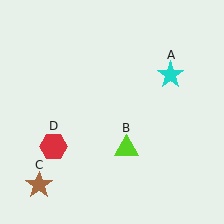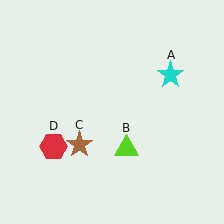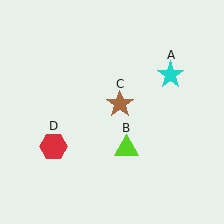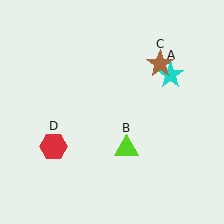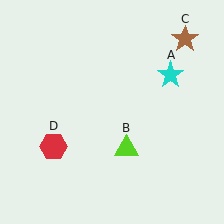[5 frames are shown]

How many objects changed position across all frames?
1 object changed position: brown star (object C).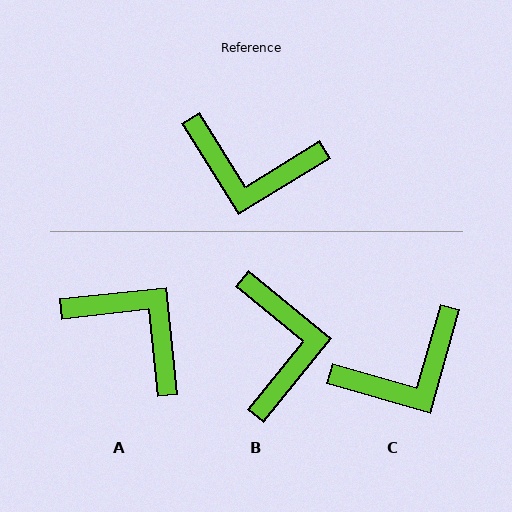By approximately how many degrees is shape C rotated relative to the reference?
Approximately 42 degrees counter-clockwise.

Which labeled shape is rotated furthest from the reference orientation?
A, about 154 degrees away.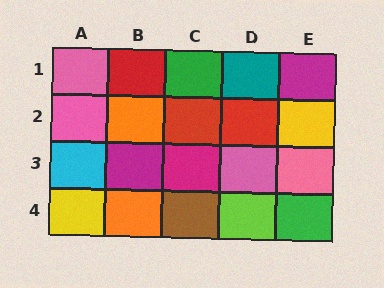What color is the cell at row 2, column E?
Yellow.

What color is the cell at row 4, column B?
Orange.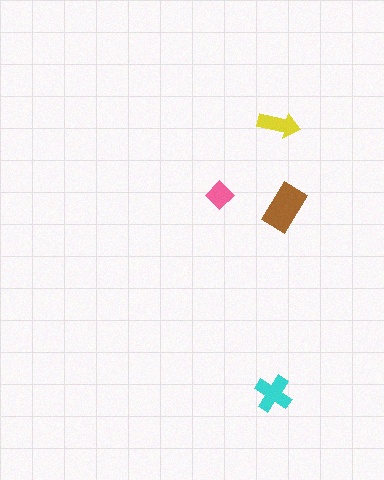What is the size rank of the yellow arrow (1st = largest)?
3rd.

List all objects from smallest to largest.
The pink diamond, the yellow arrow, the cyan cross, the brown rectangle.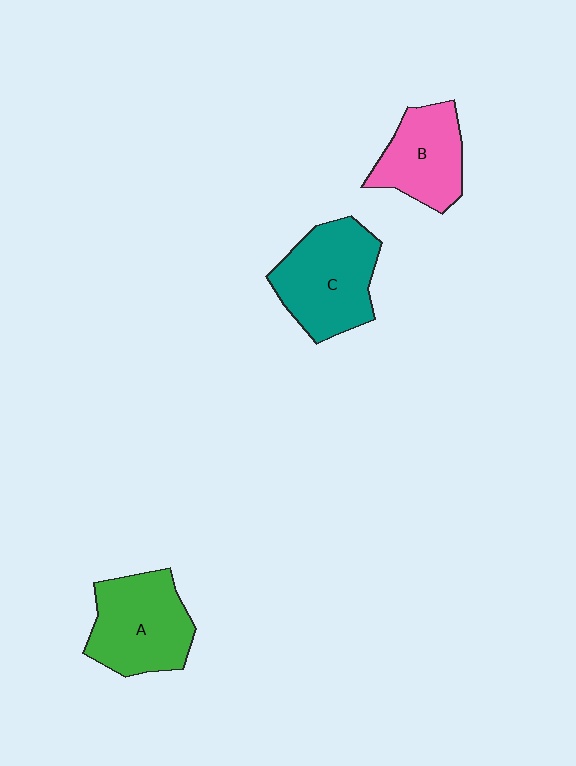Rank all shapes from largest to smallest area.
From largest to smallest: C (teal), A (green), B (pink).